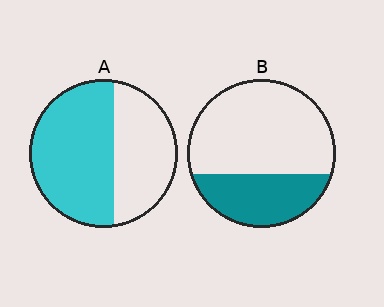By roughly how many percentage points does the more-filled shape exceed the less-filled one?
By roughly 25 percentage points (A over B).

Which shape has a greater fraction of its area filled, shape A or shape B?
Shape A.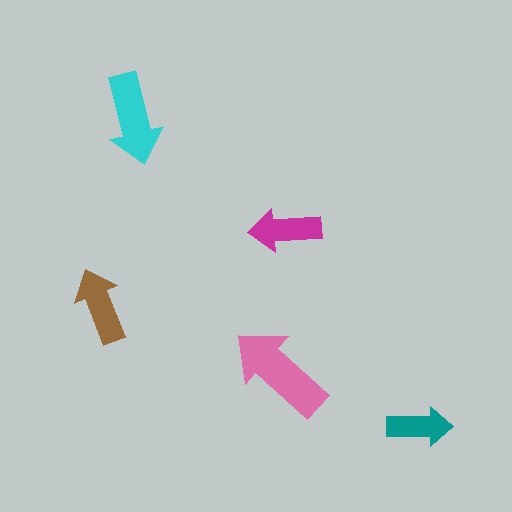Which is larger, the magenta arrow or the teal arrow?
The magenta one.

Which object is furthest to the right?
The teal arrow is rightmost.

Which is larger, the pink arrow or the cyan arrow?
The pink one.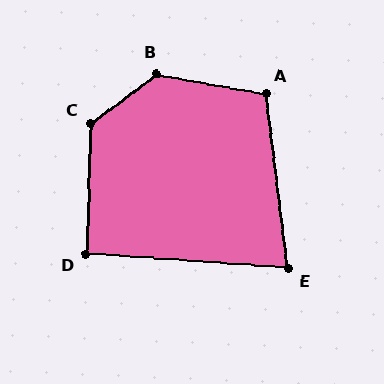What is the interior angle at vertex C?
Approximately 128 degrees (obtuse).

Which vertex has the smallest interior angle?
E, at approximately 79 degrees.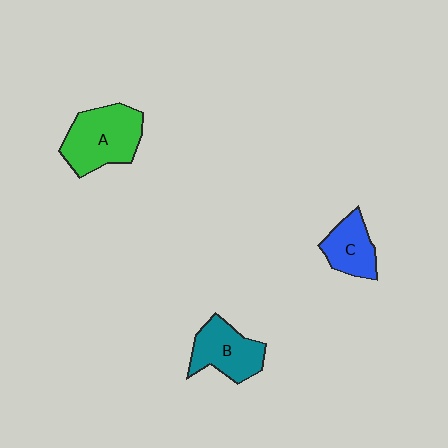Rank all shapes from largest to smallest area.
From largest to smallest: A (green), B (teal), C (blue).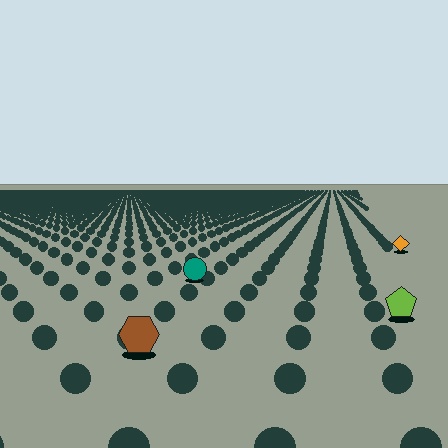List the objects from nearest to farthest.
From nearest to farthest: the brown hexagon, the lime pentagon, the teal circle, the orange diamond.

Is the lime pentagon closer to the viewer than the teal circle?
Yes. The lime pentagon is closer — you can tell from the texture gradient: the ground texture is coarser near it.